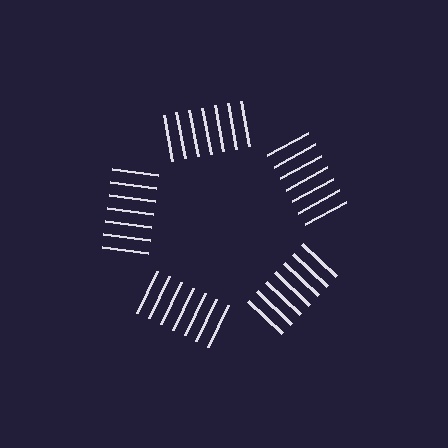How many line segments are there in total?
35 — 7 along each of the 5 edges.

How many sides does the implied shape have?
5 sides — the line-ends trace a pentagon.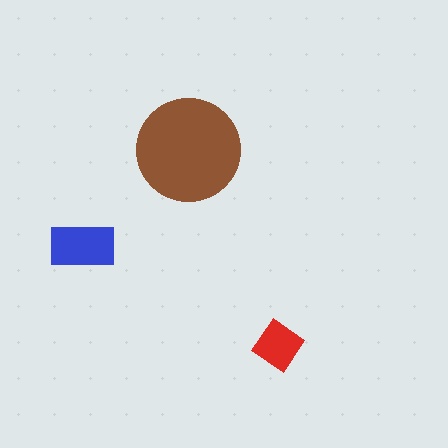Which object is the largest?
The brown circle.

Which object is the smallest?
The red diamond.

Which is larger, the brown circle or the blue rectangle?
The brown circle.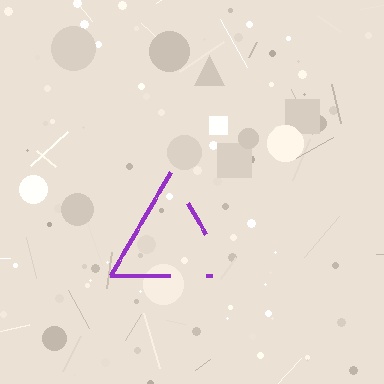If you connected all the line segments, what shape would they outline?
They would outline a triangle.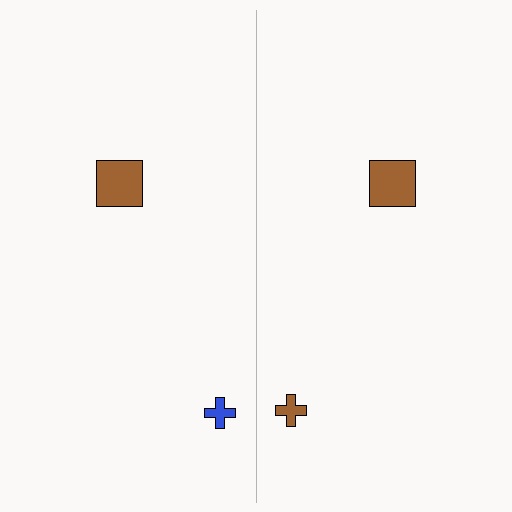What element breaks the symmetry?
The brown cross on the right side breaks the symmetry — its mirror counterpart is blue.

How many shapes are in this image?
There are 4 shapes in this image.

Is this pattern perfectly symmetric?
No, the pattern is not perfectly symmetric. The brown cross on the right side breaks the symmetry — its mirror counterpart is blue.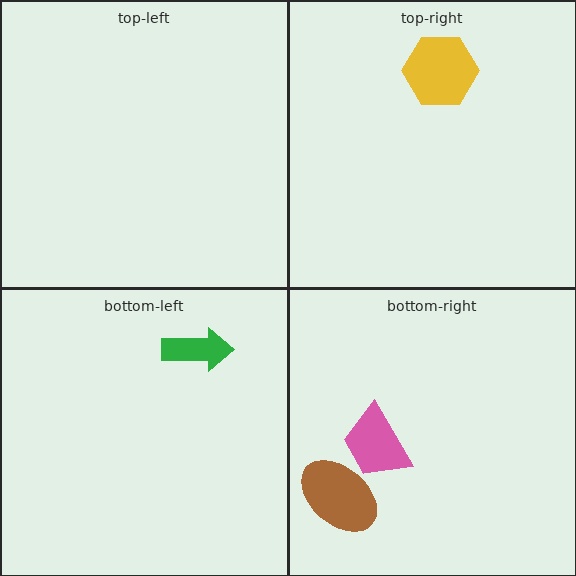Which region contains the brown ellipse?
The bottom-right region.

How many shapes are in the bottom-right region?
2.